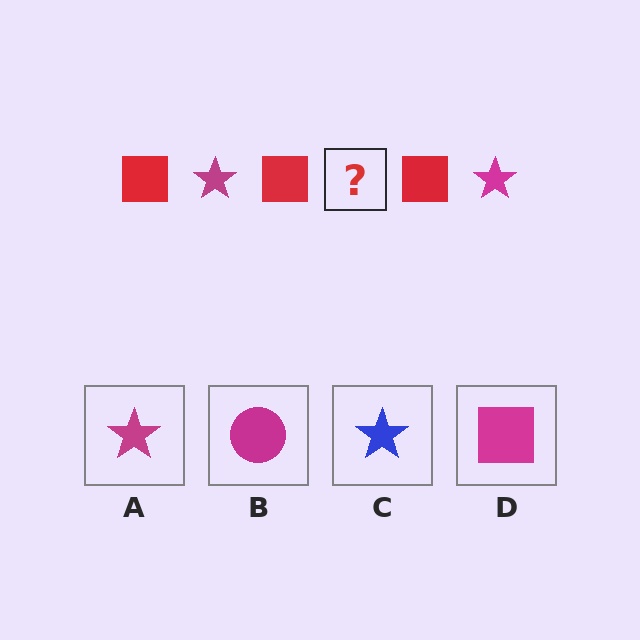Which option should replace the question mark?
Option A.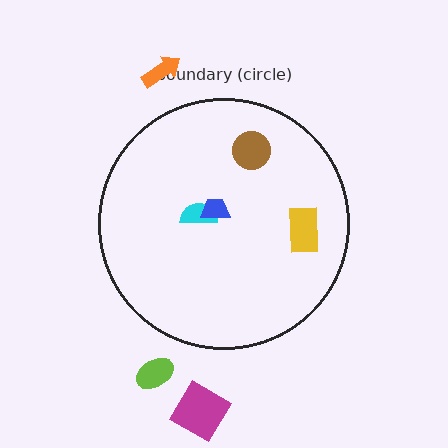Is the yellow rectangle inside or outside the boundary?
Inside.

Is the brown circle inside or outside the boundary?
Inside.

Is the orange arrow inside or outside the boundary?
Outside.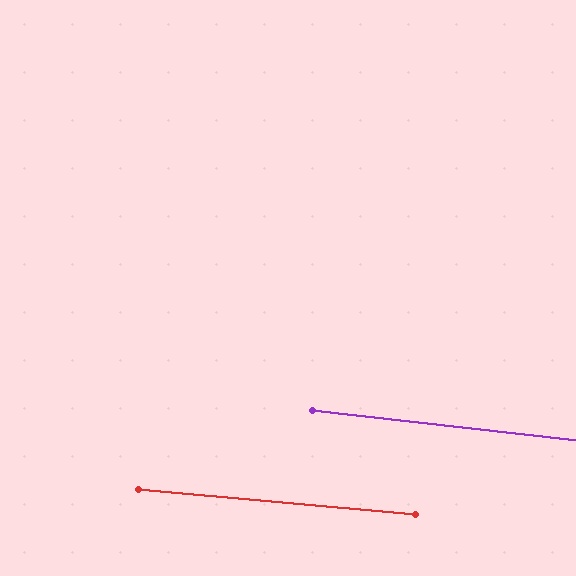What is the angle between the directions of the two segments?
Approximately 1 degree.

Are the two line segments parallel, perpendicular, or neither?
Parallel — their directions differ by only 1.5°.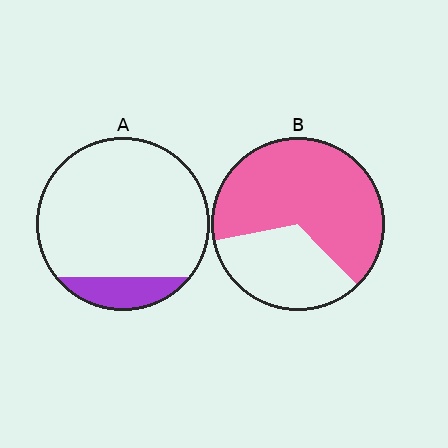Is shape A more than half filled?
No.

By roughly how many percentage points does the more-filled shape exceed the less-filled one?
By roughly 50 percentage points (B over A).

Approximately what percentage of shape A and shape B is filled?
A is approximately 15% and B is approximately 65%.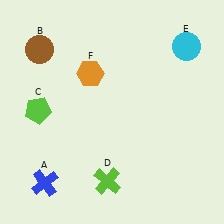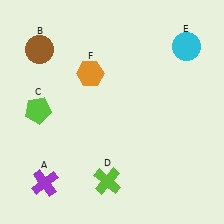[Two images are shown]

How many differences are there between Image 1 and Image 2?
There is 1 difference between the two images.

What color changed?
The cross (A) changed from blue in Image 1 to purple in Image 2.